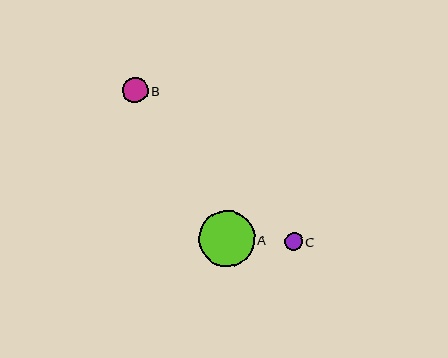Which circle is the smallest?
Circle C is the smallest with a size of approximately 18 pixels.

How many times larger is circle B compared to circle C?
Circle B is approximately 1.4 times the size of circle C.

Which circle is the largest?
Circle A is the largest with a size of approximately 56 pixels.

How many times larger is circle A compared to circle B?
Circle A is approximately 2.2 times the size of circle B.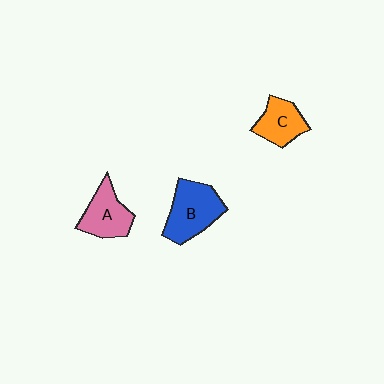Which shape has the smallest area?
Shape C (orange).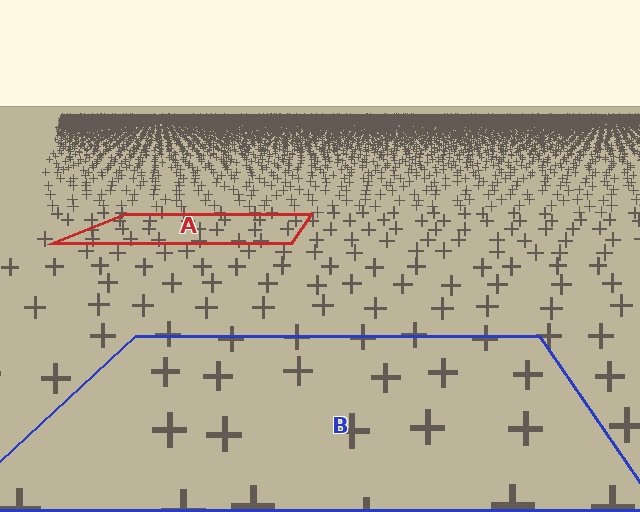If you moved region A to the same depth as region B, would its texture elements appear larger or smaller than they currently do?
They would appear larger. At a closer depth, the same texture elements are projected at a bigger on-screen size.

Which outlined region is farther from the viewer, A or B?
Region A is farther from the viewer — the texture elements inside it appear smaller and more densely packed.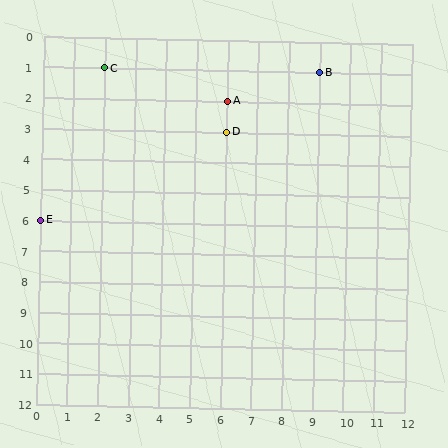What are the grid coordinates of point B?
Point B is at grid coordinates (9, 1).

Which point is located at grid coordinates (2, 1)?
Point C is at (2, 1).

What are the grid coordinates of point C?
Point C is at grid coordinates (2, 1).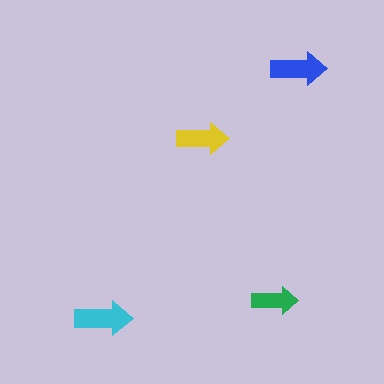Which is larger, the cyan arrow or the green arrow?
The cyan one.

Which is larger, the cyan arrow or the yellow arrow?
The cyan one.